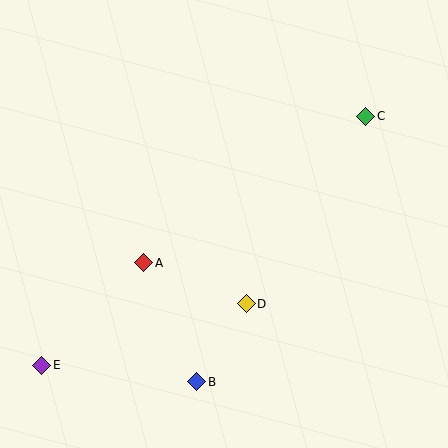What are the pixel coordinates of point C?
Point C is at (366, 116).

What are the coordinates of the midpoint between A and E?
The midpoint between A and E is at (93, 314).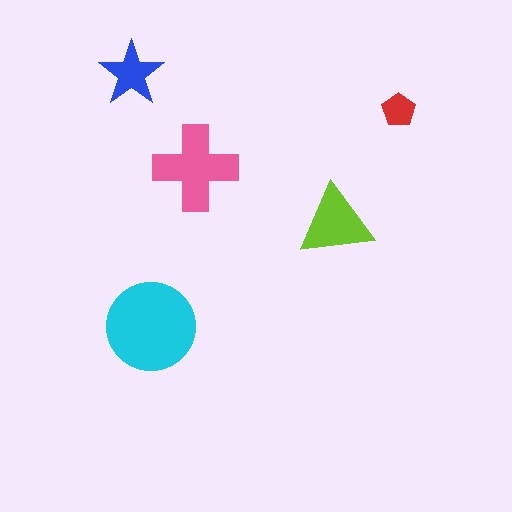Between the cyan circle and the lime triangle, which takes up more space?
The cyan circle.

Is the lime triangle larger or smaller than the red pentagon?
Larger.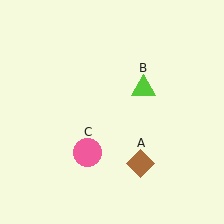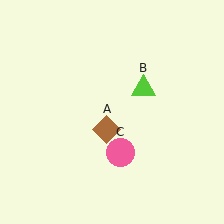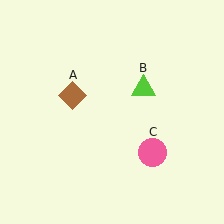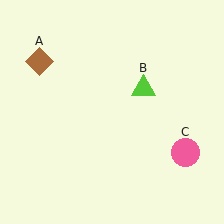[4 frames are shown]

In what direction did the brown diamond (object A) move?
The brown diamond (object A) moved up and to the left.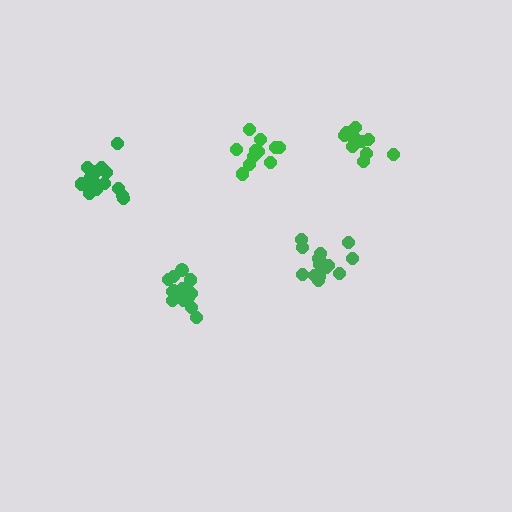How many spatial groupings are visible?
There are 5 spatial groupings.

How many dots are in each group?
Group 1: 12 dots, Group 2: 15 dots, Group 3: 11 dots, Group 4: 15 dots, Group 5: 17 dots (70 total).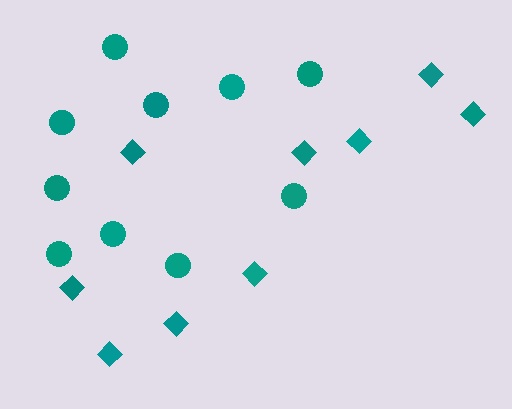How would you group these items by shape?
There are 2 groups: one group of diamonds (9) and one group of circles (10).